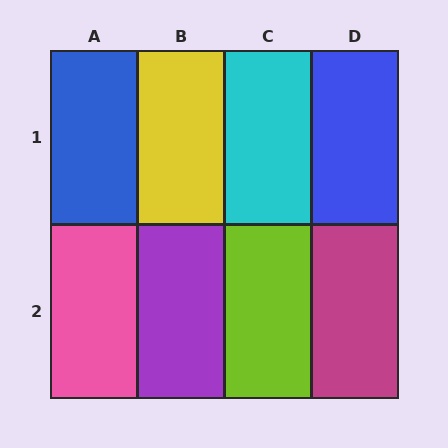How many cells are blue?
2 cells are blue.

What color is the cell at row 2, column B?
Purple.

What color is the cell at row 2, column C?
Lime.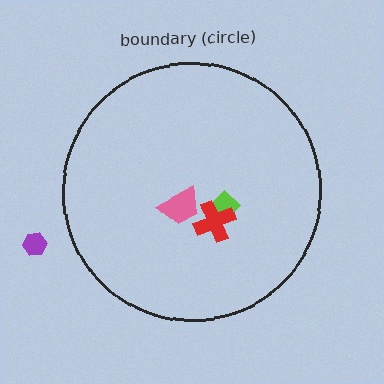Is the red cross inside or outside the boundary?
Inside.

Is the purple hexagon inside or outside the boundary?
Outside.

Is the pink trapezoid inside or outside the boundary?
Inside.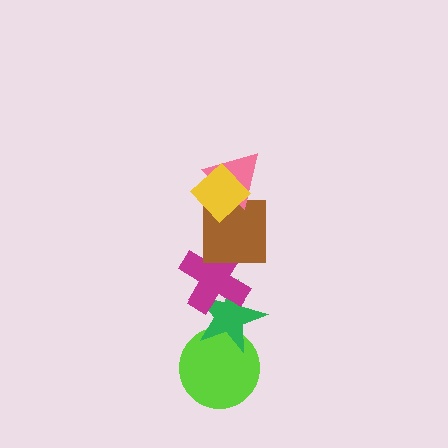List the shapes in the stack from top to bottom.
From top to bottom: the yellow diamond, the pink triangle, the brown square, the magenta cross, the green star, the lime circle.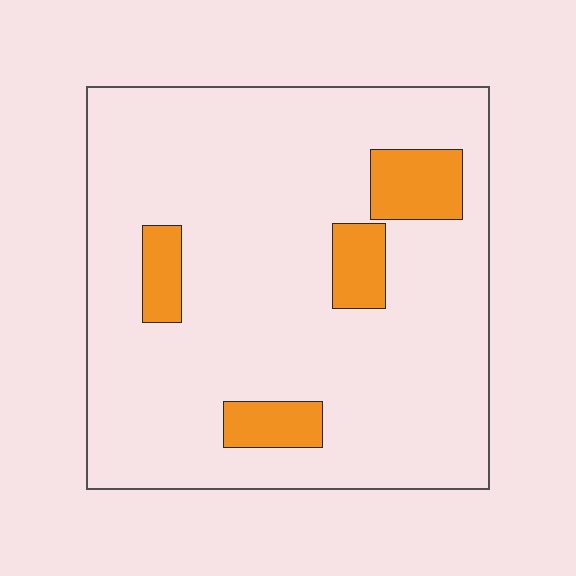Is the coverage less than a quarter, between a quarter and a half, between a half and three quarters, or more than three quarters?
Less than a quarter.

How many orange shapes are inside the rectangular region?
4.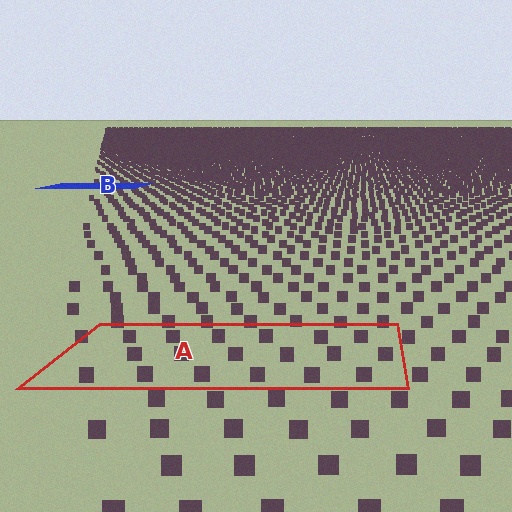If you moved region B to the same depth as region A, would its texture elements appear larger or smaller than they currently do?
They would appear larger. At a closer depth, the same texture elements are projected at a bigger on-screen size.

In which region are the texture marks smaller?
The texture marks are smaller in region B, because it is farther away.